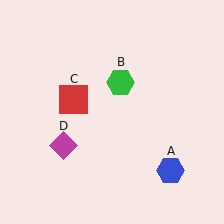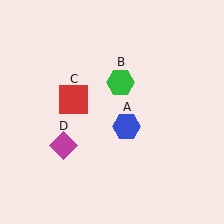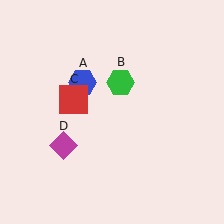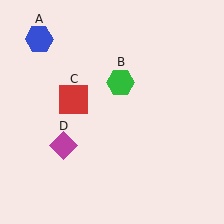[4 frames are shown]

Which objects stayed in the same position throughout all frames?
Green hexagon (object B) and red square (object C) and magenta diamond (object D) remained stationary.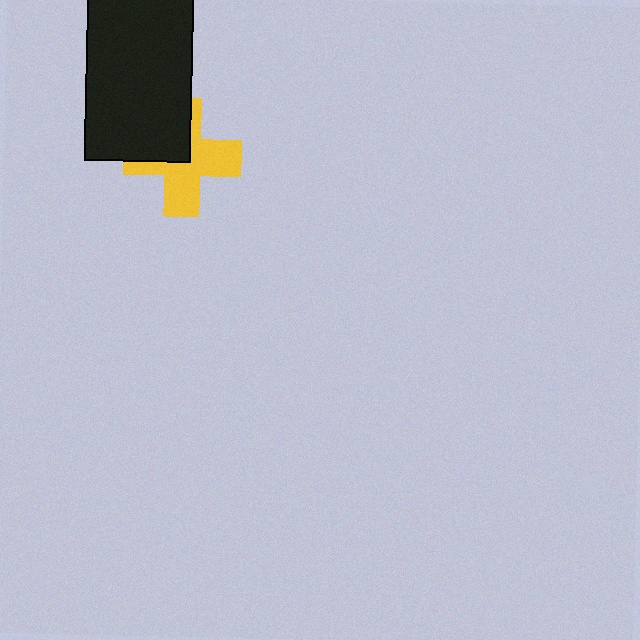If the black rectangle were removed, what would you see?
You would see the complete yellow cross.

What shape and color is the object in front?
The object in front is a black rectangle.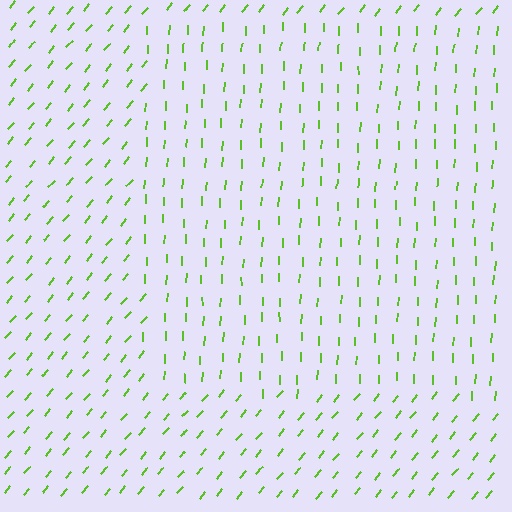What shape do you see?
I see a rectangle.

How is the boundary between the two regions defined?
The boundary is defined purely by a change in line orientation (approximately 37 degrees difference). All lines are the same color and thickness.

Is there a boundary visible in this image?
Yes, there is a texture boundary formed by a change in line orientation.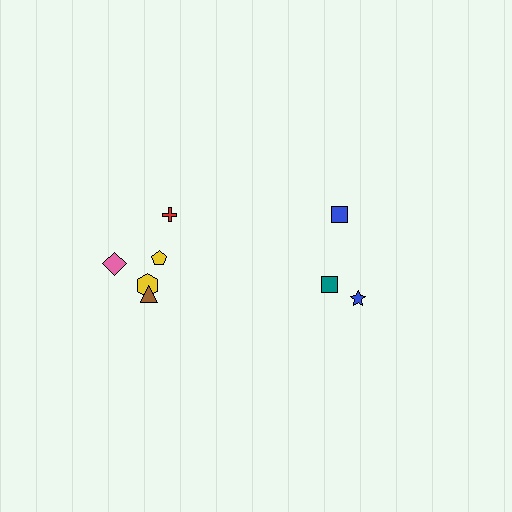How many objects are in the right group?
There are 3 objects.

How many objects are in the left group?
There are 5 objects.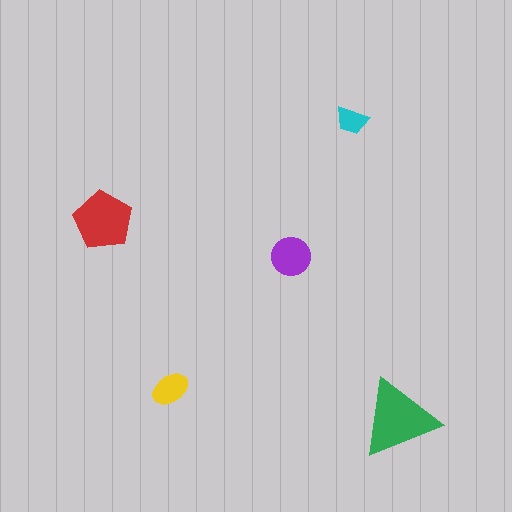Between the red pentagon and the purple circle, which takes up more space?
The red pentagon.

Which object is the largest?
The green triangle.